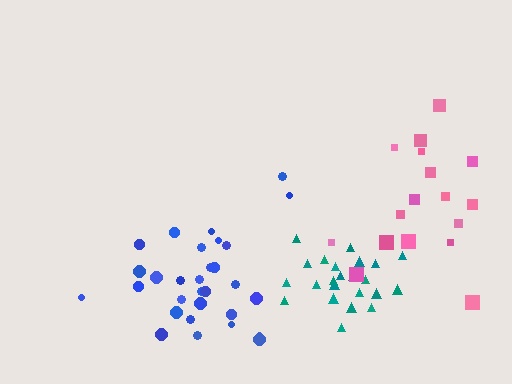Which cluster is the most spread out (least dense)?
Pink.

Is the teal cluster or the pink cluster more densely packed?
Teal.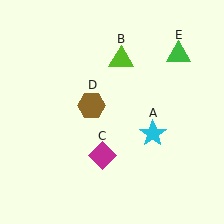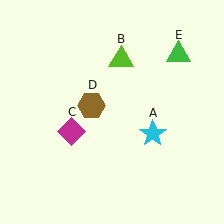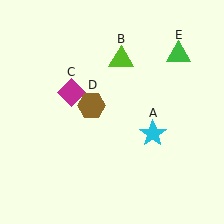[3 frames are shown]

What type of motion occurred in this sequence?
The magenta diamond (object C) rotated clockwise around the center of the scene.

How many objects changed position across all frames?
1 object changed position: magenta diamond (object C).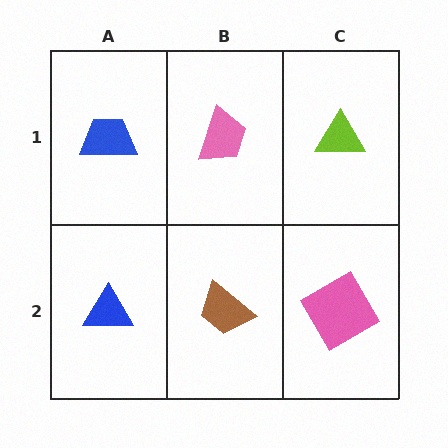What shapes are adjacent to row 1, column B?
A brown trapezoid (row 2, column B), a blue trapezoid (row 1, column A), a lime triangle (row 1, column C).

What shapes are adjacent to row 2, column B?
A pink trapezoid (row 1, column B), a blue triangle (row 2, column A), a pink diamond (row 2, column C).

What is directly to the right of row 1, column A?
A pink trapezoid.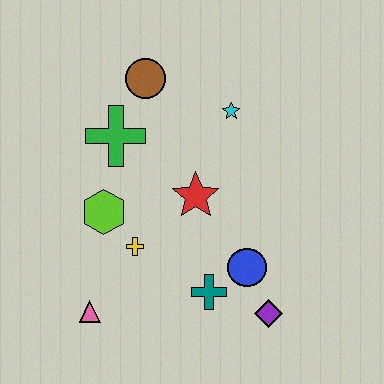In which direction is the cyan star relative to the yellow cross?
The cyan star is above the yellow cross.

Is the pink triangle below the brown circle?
Yes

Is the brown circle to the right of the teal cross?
No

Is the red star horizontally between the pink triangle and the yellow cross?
No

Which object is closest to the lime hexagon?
The yellow cross is closest to the lime hexagon.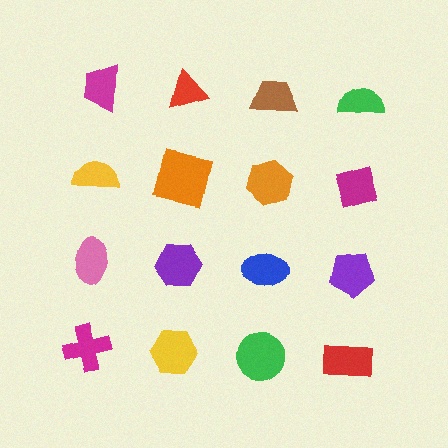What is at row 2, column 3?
An orange hexagon.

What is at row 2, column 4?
A magenta diamond.